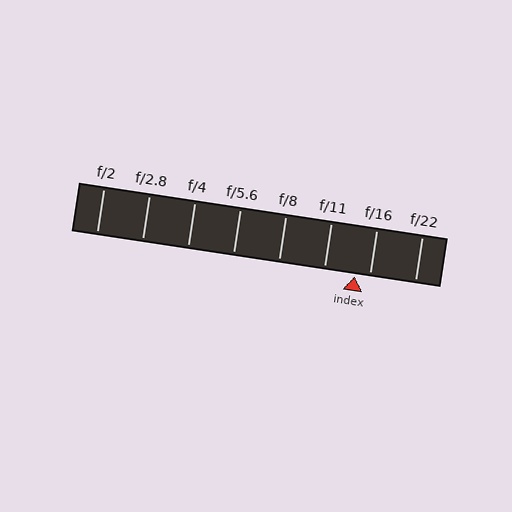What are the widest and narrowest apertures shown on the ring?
The widest aperture shown is f/2 and the narrowest is f/22.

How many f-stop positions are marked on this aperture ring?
There are 8 f-stop positions marked.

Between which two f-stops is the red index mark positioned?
The index mark is between f/11 and f/16.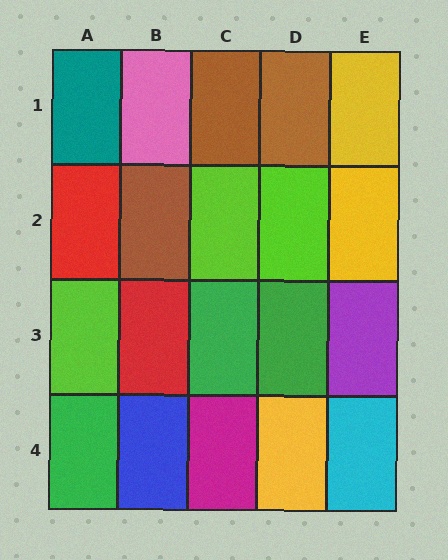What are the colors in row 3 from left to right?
Lime, red, green, green, purple.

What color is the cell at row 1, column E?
Yellow.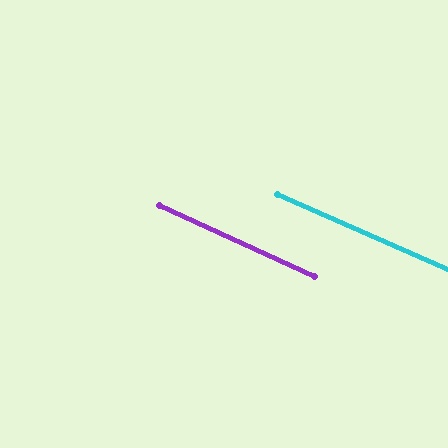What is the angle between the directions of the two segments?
Approximately 1 degree.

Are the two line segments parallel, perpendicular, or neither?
Parallel — their directions differ by only 0.9°.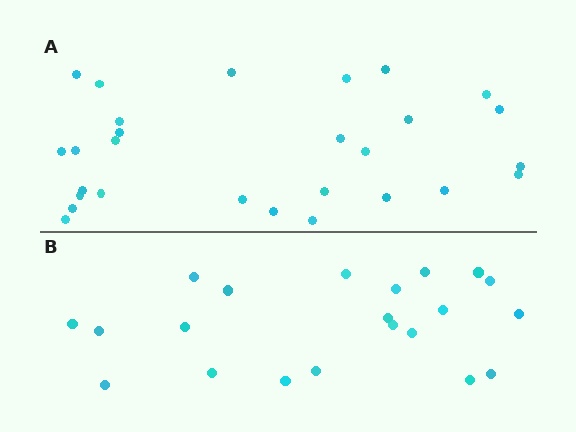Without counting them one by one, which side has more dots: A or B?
Region A (the top region) has more dots.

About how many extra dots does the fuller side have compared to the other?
Region A has roughly 8 or so more dots than region B.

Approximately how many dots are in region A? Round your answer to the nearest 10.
About 30 dots. (The exact count is 28, which rounds to 30.)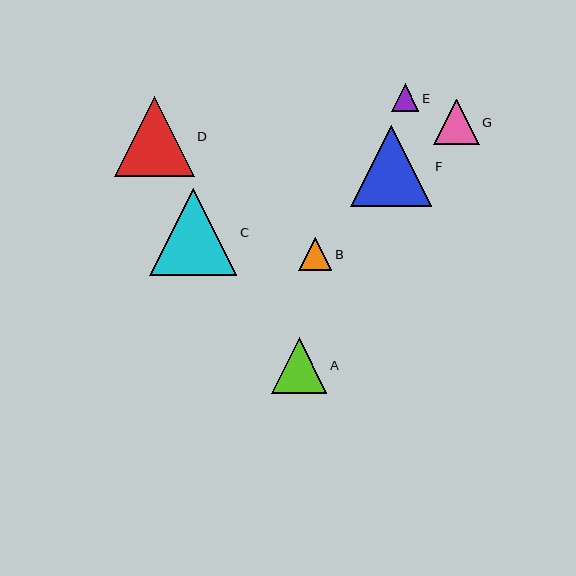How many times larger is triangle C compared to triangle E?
Triangle C is approximately 3.1 times the size of triangle E.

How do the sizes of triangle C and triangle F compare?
Triangle C and triangle F are approximately the same size.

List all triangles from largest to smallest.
From largest to smallest: C, F, D, A, G, B, E.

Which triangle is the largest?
Triangle C is the largest with a size of approximately 87 pixels.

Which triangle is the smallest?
Triangle E is the smallest with a size of approximately 28 pixels.